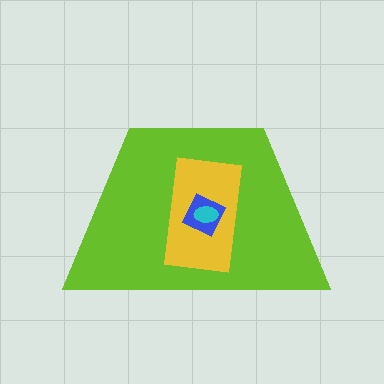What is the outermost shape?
The lime trapezoid.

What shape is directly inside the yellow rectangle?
The blue square.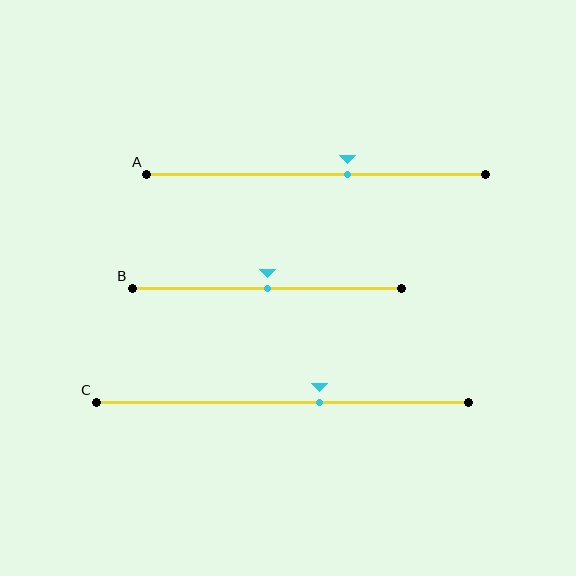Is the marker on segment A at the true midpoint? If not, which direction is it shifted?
No, the marker on segment A is shifted to the right by about 9% of the segment length.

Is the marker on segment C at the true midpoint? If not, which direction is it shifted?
No, the marker on segment C is shifted to the right by about 10% of the segment length.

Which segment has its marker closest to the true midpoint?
Segment B has its marker closest to the true midpoint.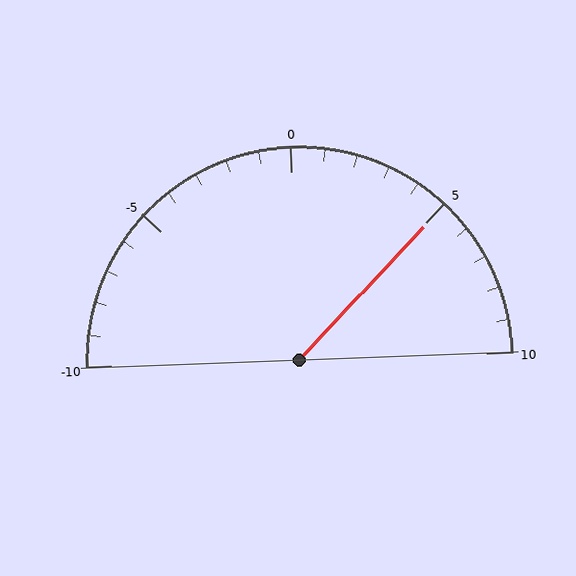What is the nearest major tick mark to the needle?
The nearest major tick mark is 5.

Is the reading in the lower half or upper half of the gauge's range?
The reading is in the upper half of the range (-10 to 10).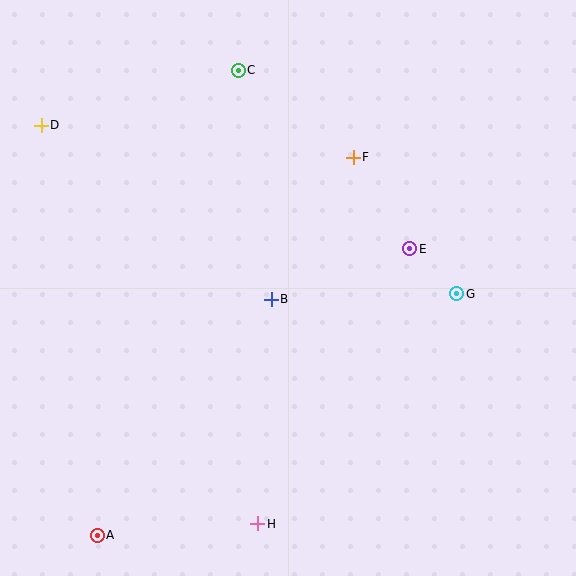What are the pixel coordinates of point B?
Point B is at (271, 299).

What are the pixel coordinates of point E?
Point E is at (410, 249).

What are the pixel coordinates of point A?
Point A is at (97, 535).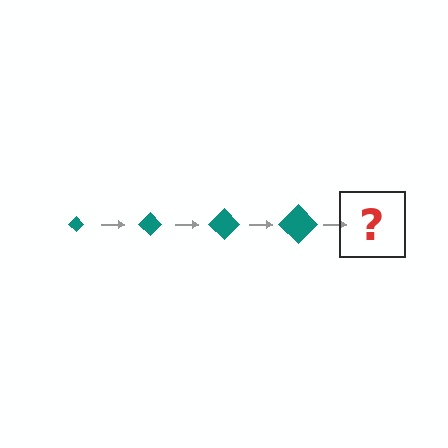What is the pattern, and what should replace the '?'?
The pattern is that the diamond gets progressively larger each step. The '?' should be a teal diamond, larger than the previous one.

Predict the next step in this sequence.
The next step is a teal diamond, larger than the previous one.